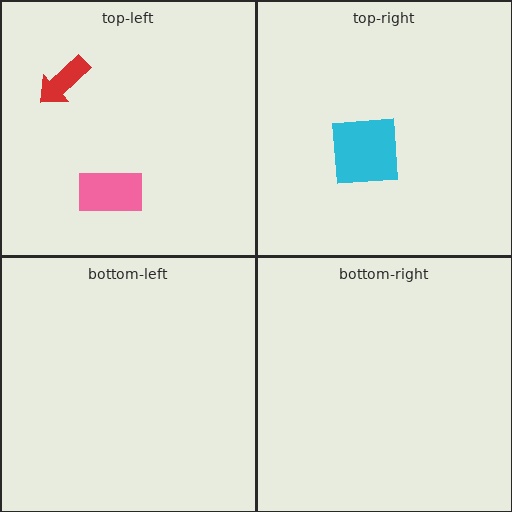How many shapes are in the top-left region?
2.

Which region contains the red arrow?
The top-left region.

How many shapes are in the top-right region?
1.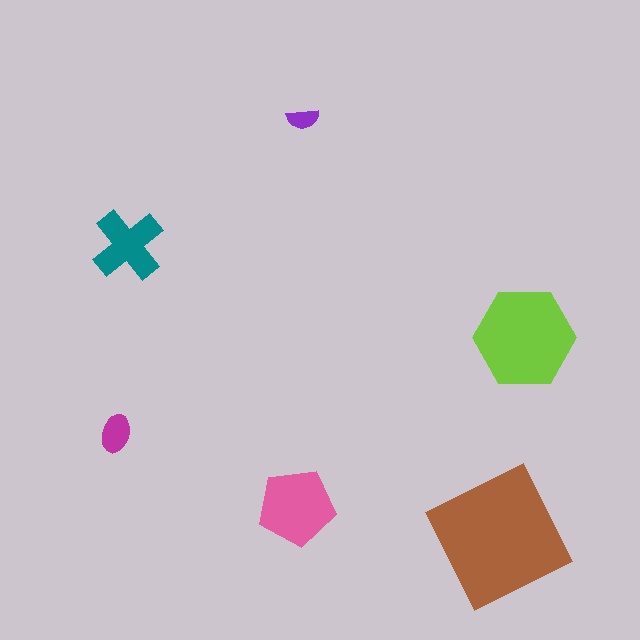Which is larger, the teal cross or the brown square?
The brown square.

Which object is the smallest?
The purple semicircle.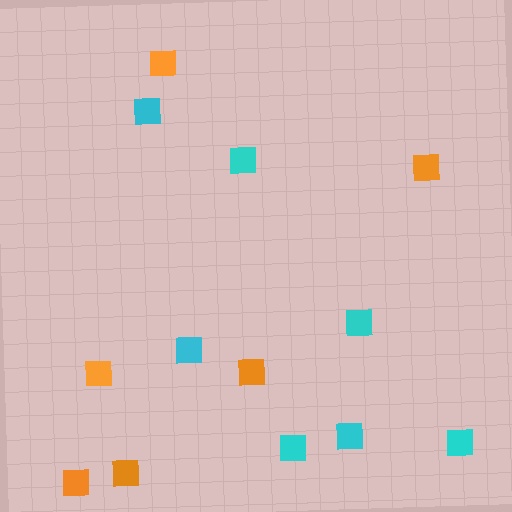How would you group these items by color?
There are 2 groups: one group of orange squares (6) and one group of cyan squares (7).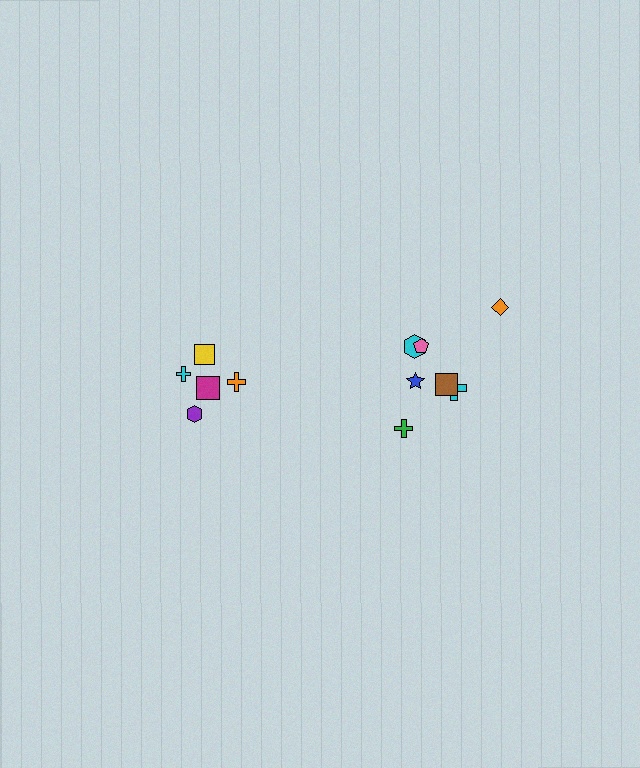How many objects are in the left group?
There are 5 objects.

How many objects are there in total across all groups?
There are 12 objects.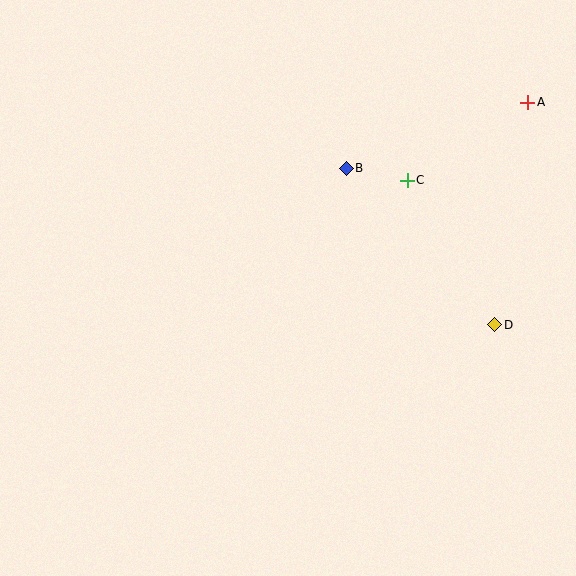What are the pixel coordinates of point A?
Point A is at (528, 102).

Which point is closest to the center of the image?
Point B at (346, 168) is closest to the center.